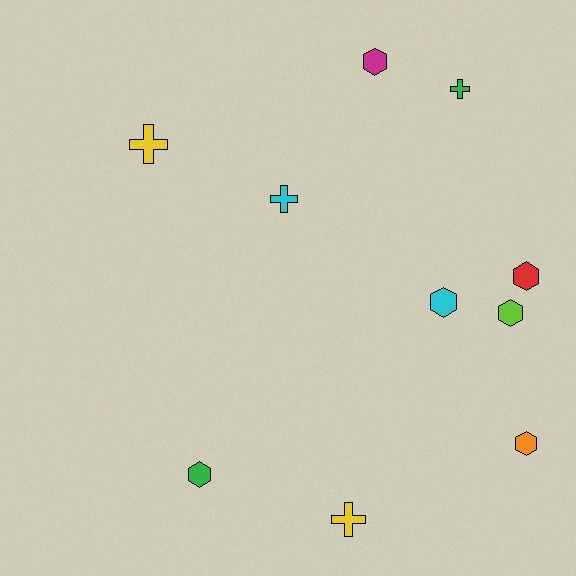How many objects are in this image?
There are 10 objects.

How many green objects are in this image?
There are 2 green objects.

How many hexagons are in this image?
There are 6 hexagons.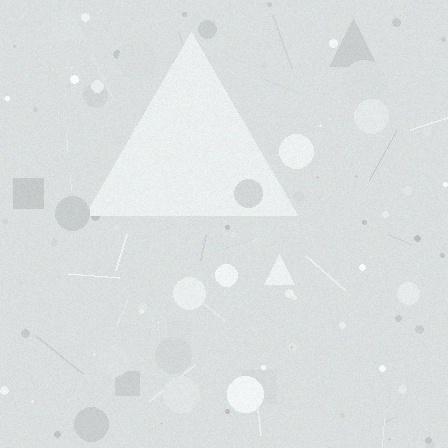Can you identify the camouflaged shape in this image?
The camouflaged shape is a triangle.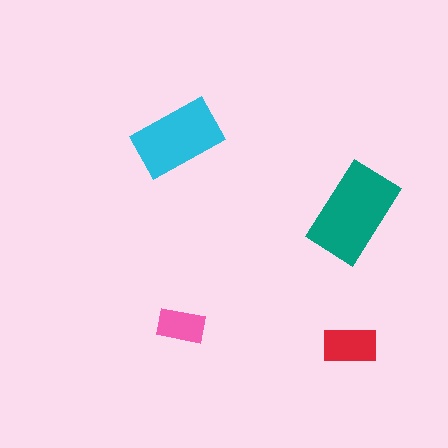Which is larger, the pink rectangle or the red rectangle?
The red one.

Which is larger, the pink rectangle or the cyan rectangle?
The cyan one.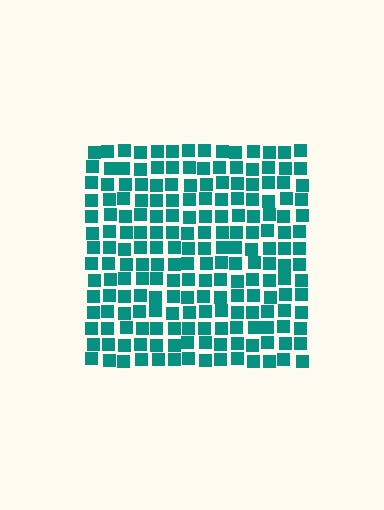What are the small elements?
The small elements are squares.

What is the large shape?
The large shape is a square.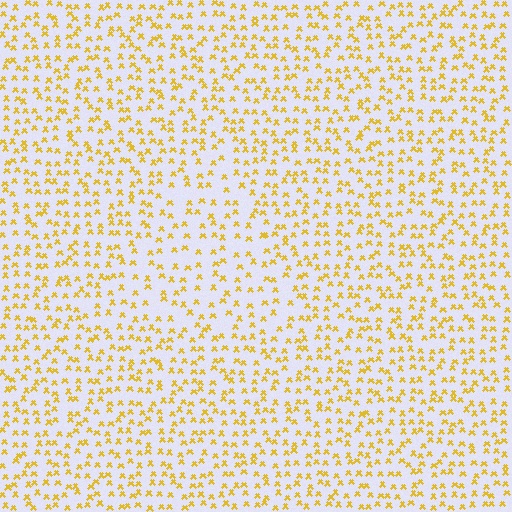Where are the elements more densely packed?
The elements are more densely packed outside the triangle boundary.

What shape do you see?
I see a triangle.